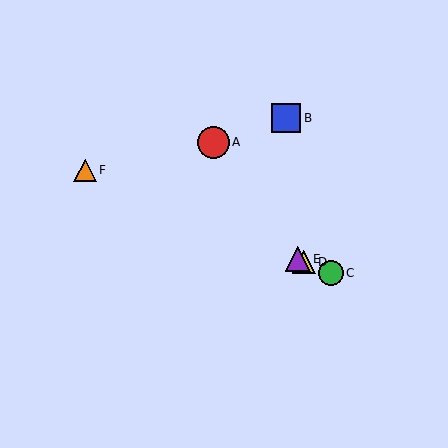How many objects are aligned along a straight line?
4 objects (C, D, E, F) are aligned along a straight line.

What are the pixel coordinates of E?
Object E is at (298, 259).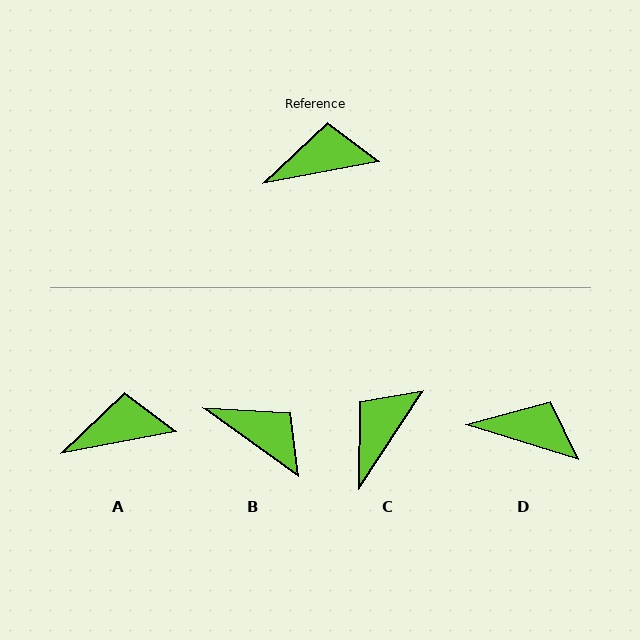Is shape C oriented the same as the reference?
No, it is off by about 46 degrees.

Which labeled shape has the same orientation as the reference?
A.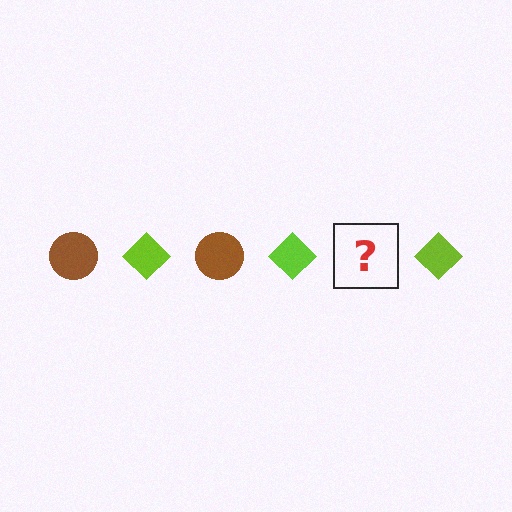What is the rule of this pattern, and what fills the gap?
The rule is that the pattern alternates between brown circle and lime diamond. The gap should be filled with a brown circle.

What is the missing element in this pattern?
The missing element is a brown circle.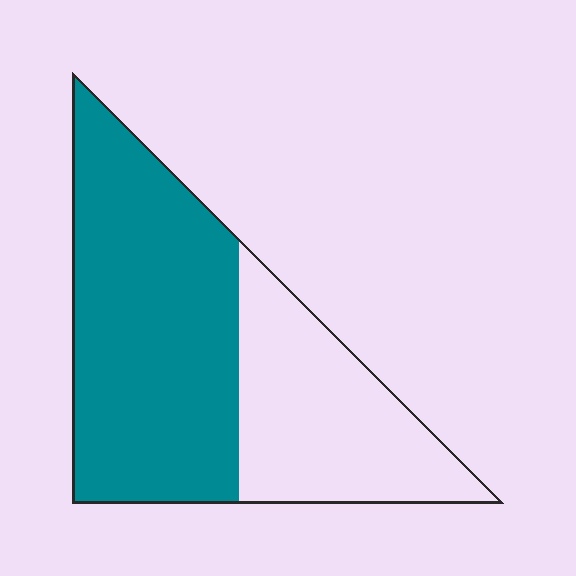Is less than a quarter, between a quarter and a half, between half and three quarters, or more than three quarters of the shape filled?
Between half and three quarters.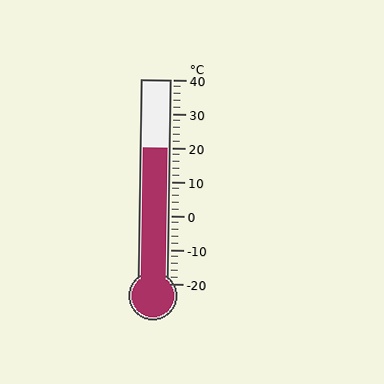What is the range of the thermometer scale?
The thermometer scale ranges from -20°C to 40°C.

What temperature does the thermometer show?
The thermometer shows approximately 20°C.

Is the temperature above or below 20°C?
The temperature is at 20°C.